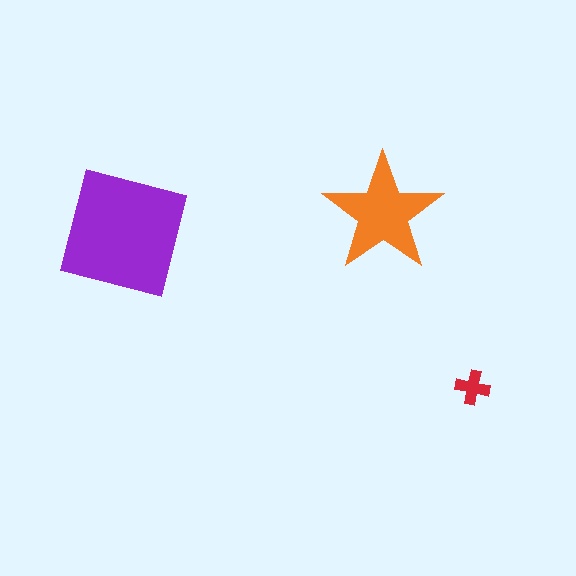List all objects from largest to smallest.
The purple square, the orange star, the red cross.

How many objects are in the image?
There are 3 objects in the image.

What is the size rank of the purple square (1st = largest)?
1st.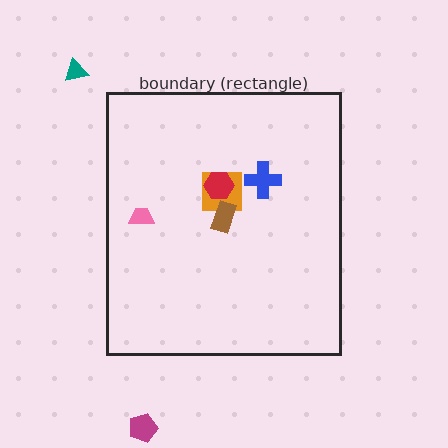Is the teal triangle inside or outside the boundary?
Outside.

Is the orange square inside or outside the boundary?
Inside.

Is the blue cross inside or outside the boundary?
Inside.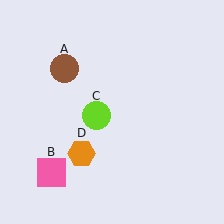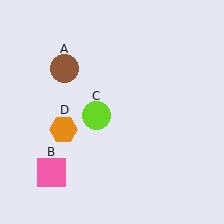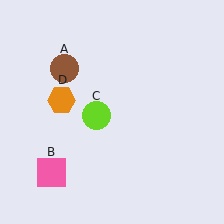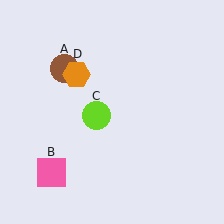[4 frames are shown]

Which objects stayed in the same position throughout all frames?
Brown circle (object A) and pink square (object B) and lime circle (object C) remained stationary.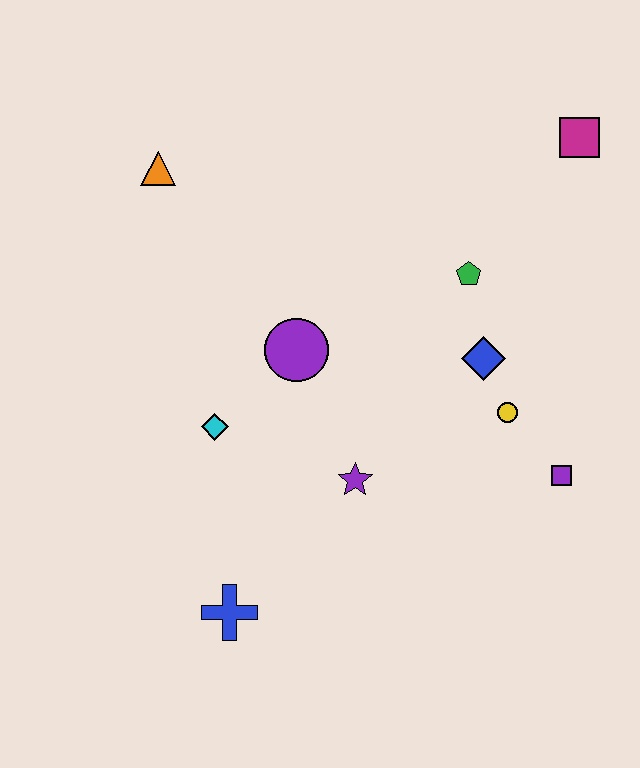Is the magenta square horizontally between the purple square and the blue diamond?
No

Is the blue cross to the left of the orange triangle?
No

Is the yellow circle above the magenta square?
No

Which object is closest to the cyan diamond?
The purple circle is closest to the cyan diamond.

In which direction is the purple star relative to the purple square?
The purple star is to the left of the purple square.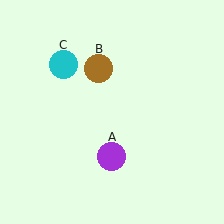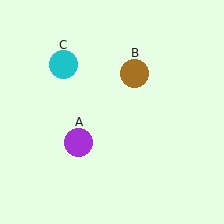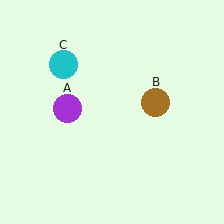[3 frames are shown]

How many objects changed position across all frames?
2 objects changed position: purple circle (object A), brown circle (object B).